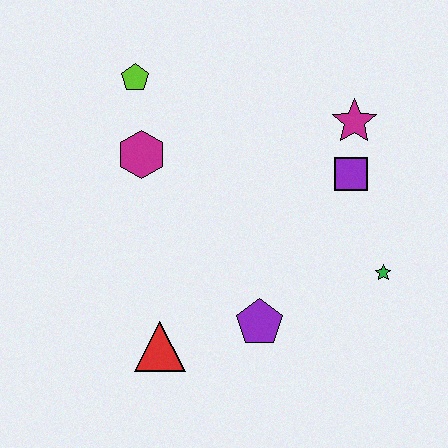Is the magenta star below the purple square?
No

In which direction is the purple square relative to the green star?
The purple square is above the green star.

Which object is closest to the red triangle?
The purple pentagon is closest to the red triangle.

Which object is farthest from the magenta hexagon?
The green star is farthest from the magenta hexagon.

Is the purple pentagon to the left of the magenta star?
Yes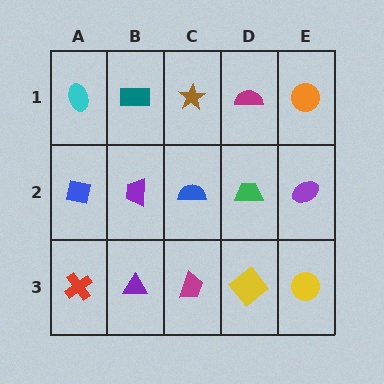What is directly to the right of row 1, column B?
A brown star.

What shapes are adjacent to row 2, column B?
A teal rectangle (row 1, column B), a purple triangle (row 3, column B), a blue square (row 2, column A), a blue semicircle (row 2, column C).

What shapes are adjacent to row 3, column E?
A purple ellipse (row 2, column E), a yellow diamond (row 3, column D).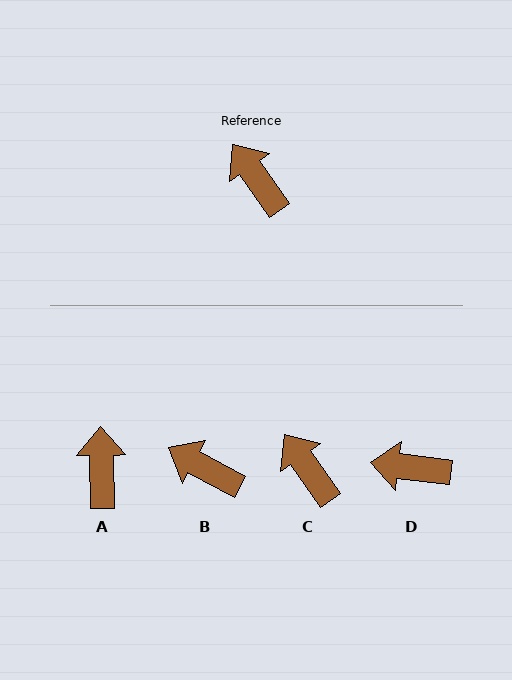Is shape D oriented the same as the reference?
No, it is off by about 48 degrees.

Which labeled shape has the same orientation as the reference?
C.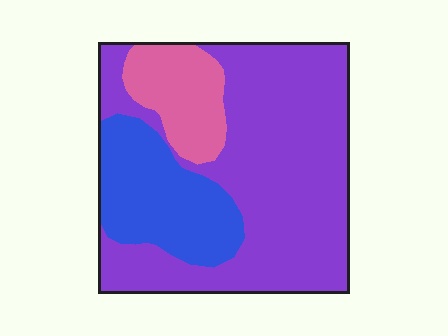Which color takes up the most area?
Purple, at roughly 65%.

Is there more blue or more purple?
Purple.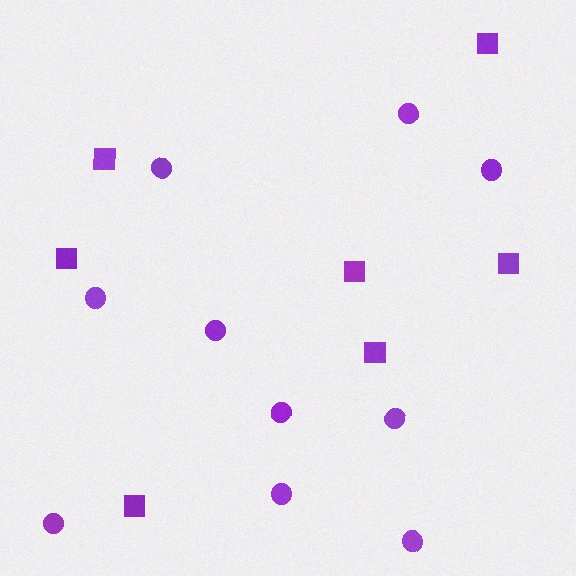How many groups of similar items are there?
There are 2 groups: one group of squares (7) and one group of circles (10).